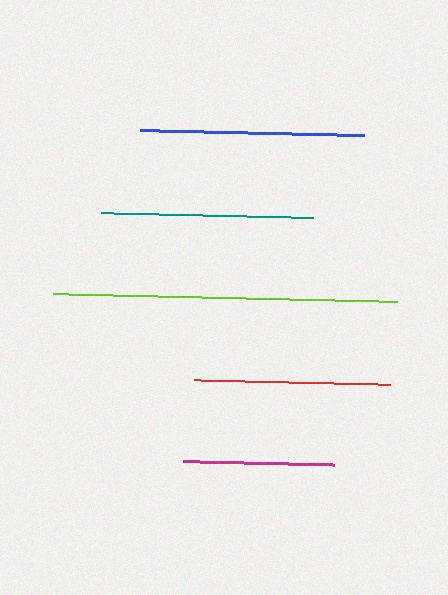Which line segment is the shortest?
The magenta line is the shortest at approximately 152 pixels.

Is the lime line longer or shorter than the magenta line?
The lime line is longer than the magenta line.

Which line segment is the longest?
The lime line is the longest at approximately 343 pixels.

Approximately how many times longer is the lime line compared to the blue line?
The lime line is approximately 1.5 times the length of the blue line.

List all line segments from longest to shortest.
From longest to shortest: lime, blue, teal, red, magenta.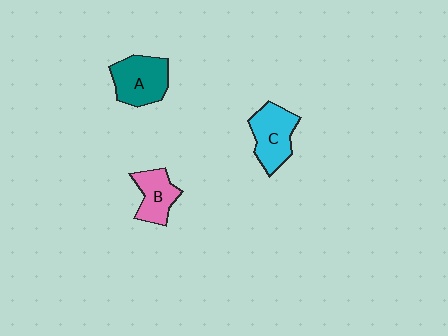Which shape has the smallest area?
Shape B (pink).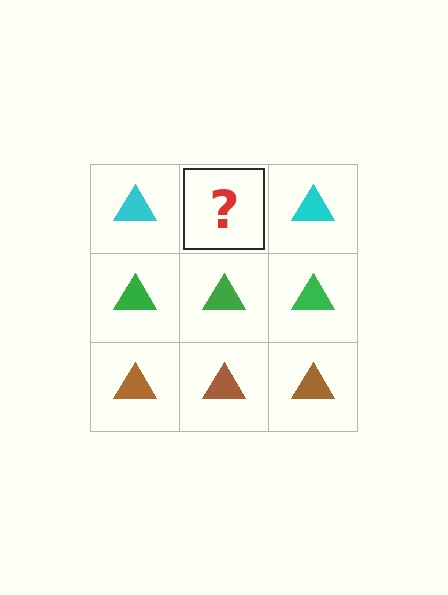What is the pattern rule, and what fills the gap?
The rule is that each row has a consistent color. The gap should be filled with a cyan triangle.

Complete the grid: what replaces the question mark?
The question mark should be replaced with a cyan triangle.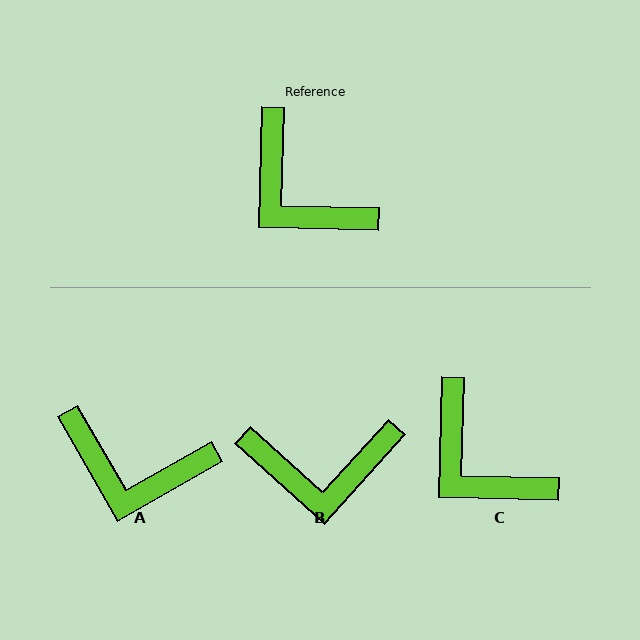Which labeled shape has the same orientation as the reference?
C.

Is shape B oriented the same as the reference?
No, it is off by about 49 degrees.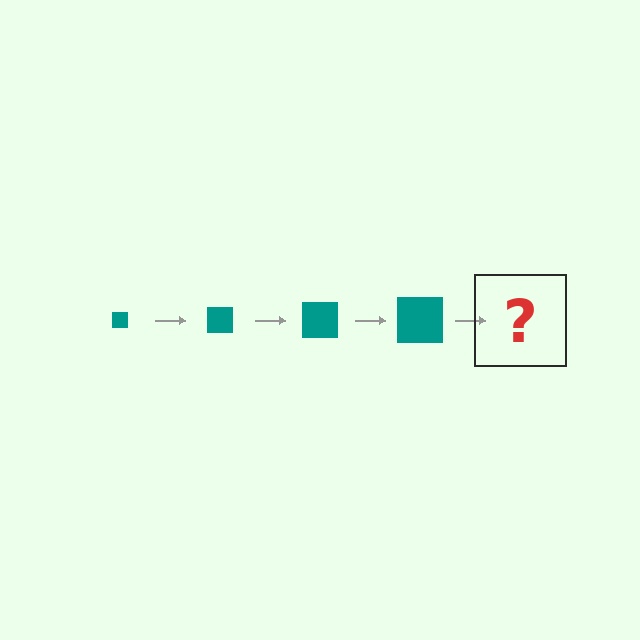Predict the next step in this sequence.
The next step is a teal square, larger than the previous one.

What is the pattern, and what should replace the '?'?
The pattern is that the square gets progressively larger each step. The '?' should be a teal square, larger than the previous one.